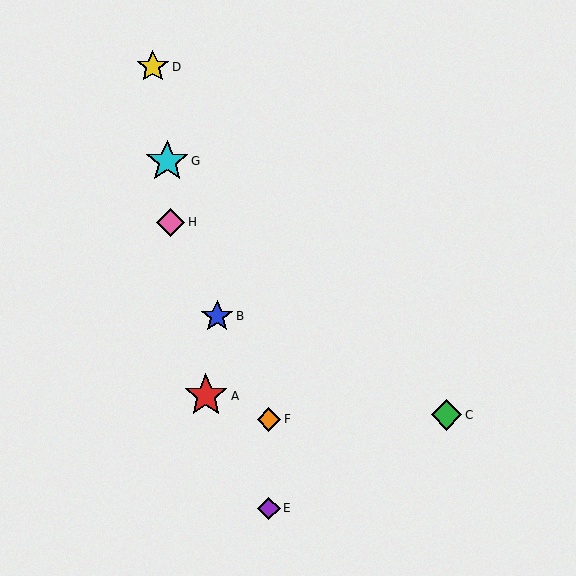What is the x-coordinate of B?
Object B is at x≈217.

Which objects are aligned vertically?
Objects E, F are aligned vertically.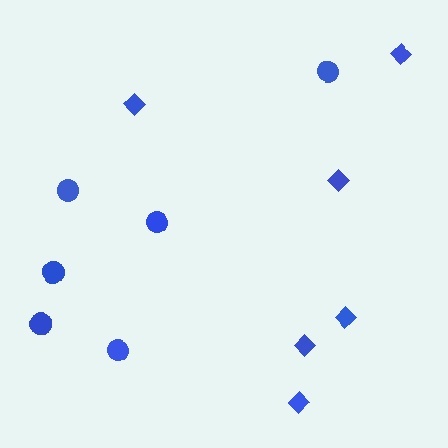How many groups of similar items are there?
There are 2 groups: one group of circles (6) and one group of diamonds (6).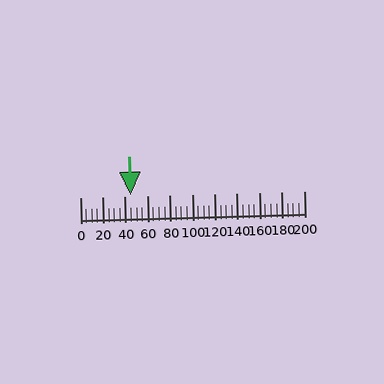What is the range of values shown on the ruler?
The ruler shows values from 0 to 200.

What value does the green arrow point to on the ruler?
The green arrow points to approximately 45.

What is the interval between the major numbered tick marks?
The major tick marks are spaced 20 units apart.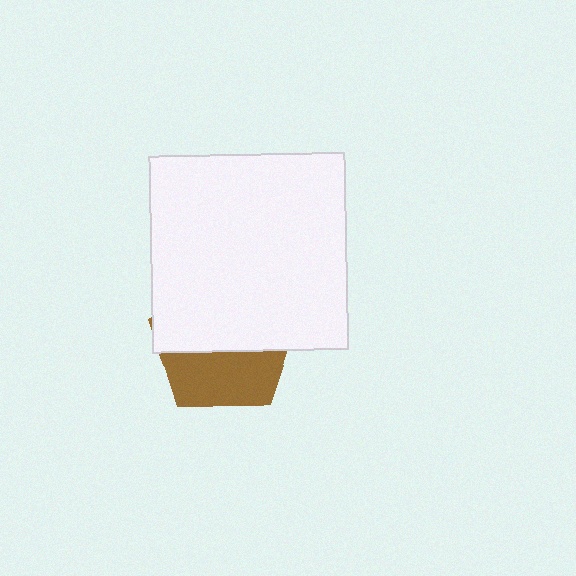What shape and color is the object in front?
The object in front is a white square.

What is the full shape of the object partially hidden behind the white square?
The partially hidden object is a brown pentagon.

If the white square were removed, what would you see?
You would see the complete brown pentagon.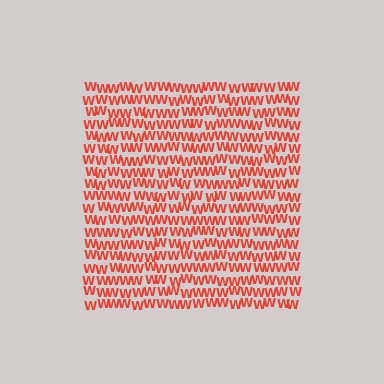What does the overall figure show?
The overall figure shows a square.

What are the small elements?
The small elements are letter W's.